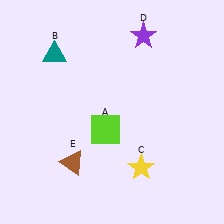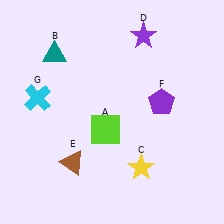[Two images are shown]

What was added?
A purple pentagon (F), a cyan cross (G) were added in Image 2.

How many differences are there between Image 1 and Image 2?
There are 2 differences between the two images.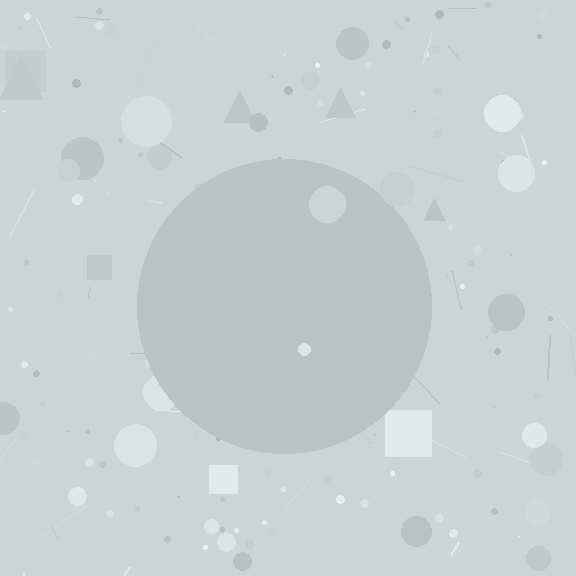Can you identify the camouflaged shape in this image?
The camouflaged shape is a circle.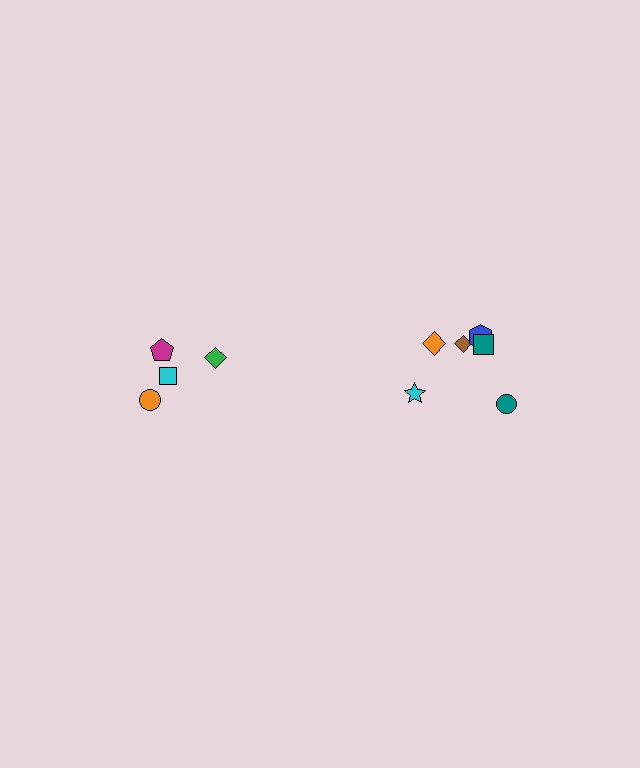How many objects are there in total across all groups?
There are 10 objects.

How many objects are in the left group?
There are 4 objects.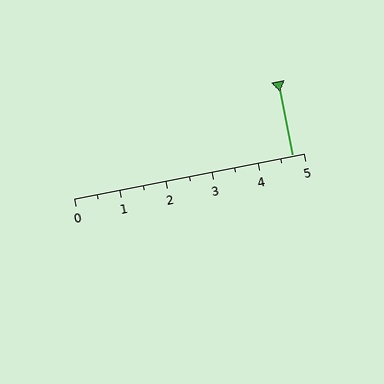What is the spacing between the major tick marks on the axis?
The major ticks are spaced 1 apart.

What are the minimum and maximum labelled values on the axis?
The axis runs from 0 to 5.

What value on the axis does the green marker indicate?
The marker indicates approximately 4.8.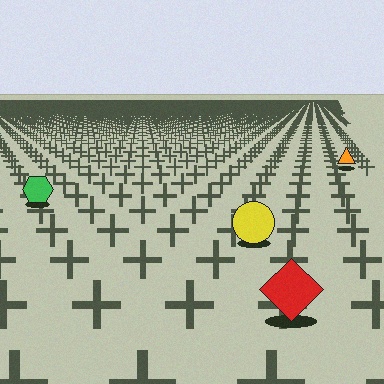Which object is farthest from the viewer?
The orange triangle is farthest from the viewer. It appears smaller and the ground texture around it is denser.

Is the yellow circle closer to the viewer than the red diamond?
No. The red diamond is closer — you can tell from the texture gradient: the ground texture is coarser near it.